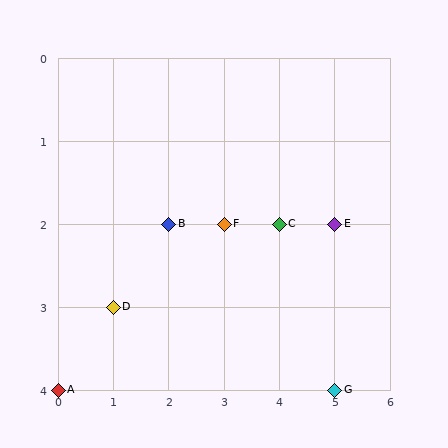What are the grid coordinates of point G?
Point G is at grid coordinates (5, 4).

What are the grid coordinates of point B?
Point B is at grid coordinates (2, 2).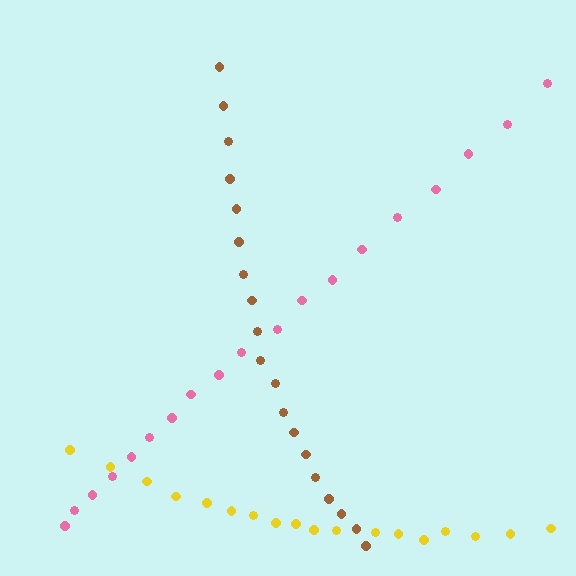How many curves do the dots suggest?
There are 3 distinct paths.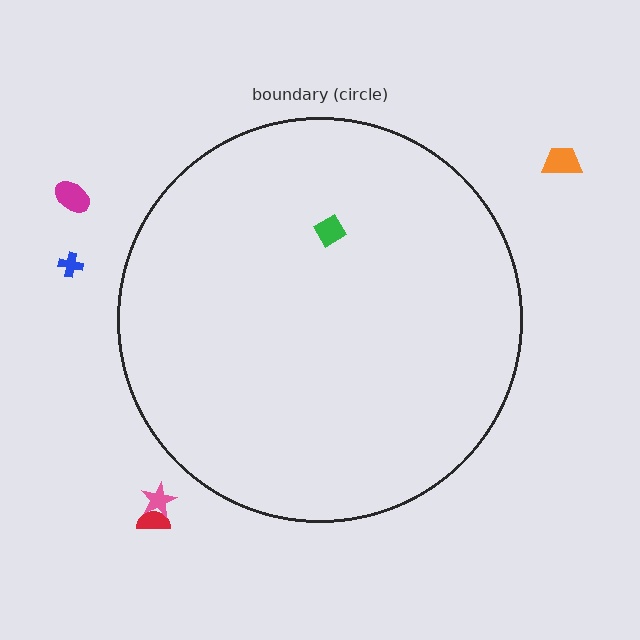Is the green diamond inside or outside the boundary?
Inside.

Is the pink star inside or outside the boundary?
Outside.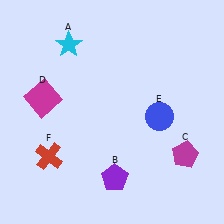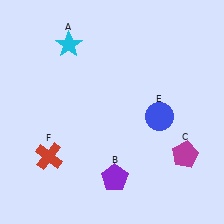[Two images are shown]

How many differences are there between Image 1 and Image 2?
There is 1 difference between the two images.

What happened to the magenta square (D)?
The magenta square (D) was removed in Image 2. It was in the top-left area of Image 1.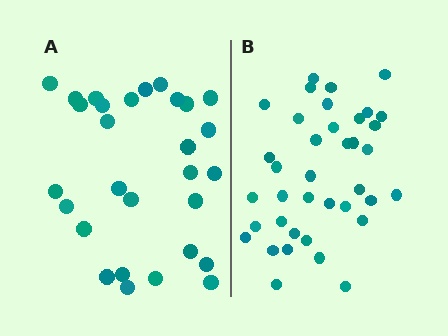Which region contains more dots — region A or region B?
Region B (the right region) has more dots.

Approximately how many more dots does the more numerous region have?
Region B has roughly 8 or so more dots than region A.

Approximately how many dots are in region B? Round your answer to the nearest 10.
About 40 dots. (The exact count is 38, which rounds to 40.)